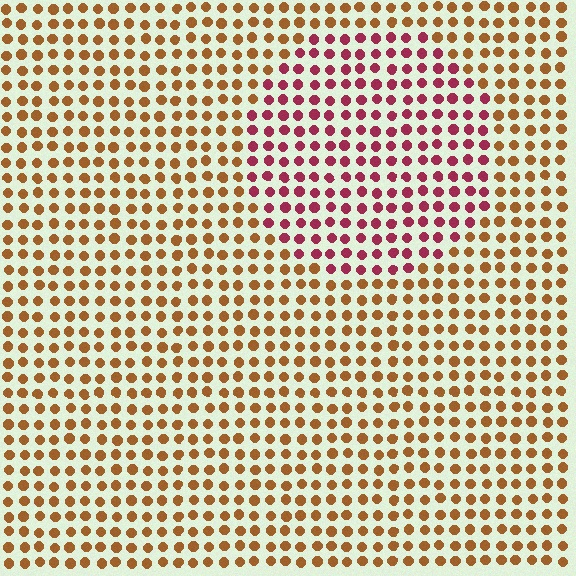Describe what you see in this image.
The image is filled with small brown elements in a uniform arrangement. A circle-shaped region is visible where the elements are tinted to a slightly different hue, forming a subtle color boundary.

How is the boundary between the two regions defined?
The boundary is defined purely by a slight shift in hue (about 48 degrees). Spacing, size, and orientation are identical on both sides.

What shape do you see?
I see a circle.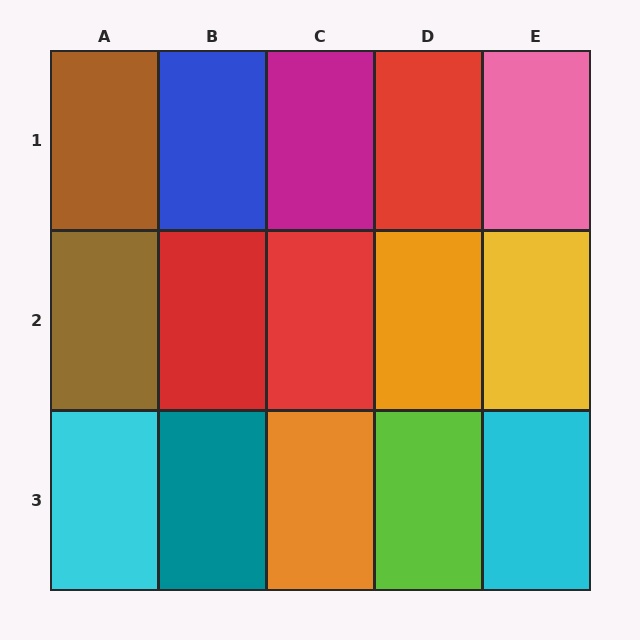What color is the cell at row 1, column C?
Magenta.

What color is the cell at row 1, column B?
Blue.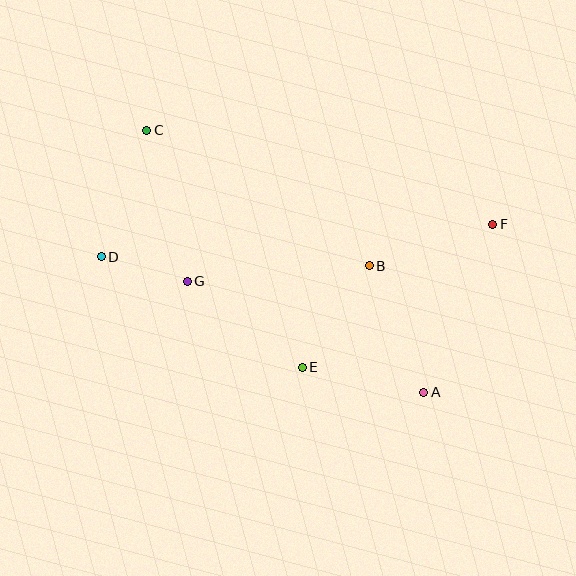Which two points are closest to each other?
Points D and G are closest to each other.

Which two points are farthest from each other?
Points D and F are farthest from each other.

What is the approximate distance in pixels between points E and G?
The distance between E and G is approximately 144 pixels.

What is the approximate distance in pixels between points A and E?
The distance between A and E is approximately 124 pixels.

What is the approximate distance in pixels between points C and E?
The distance between C and E is approximately 284 pixels.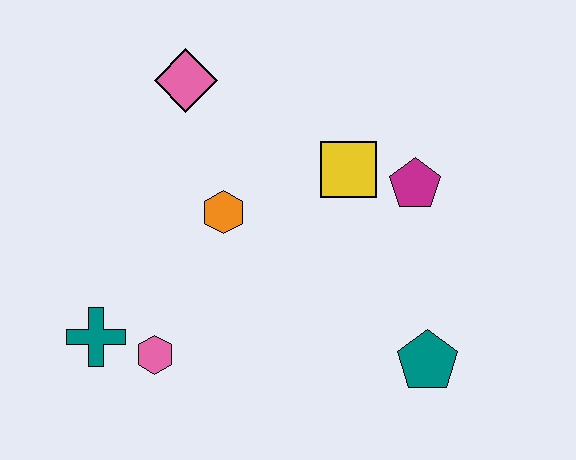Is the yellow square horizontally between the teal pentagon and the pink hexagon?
Yes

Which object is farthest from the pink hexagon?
The magenta pentagon is farthest from the pink hexagon.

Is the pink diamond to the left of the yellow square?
Yes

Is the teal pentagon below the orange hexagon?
Yes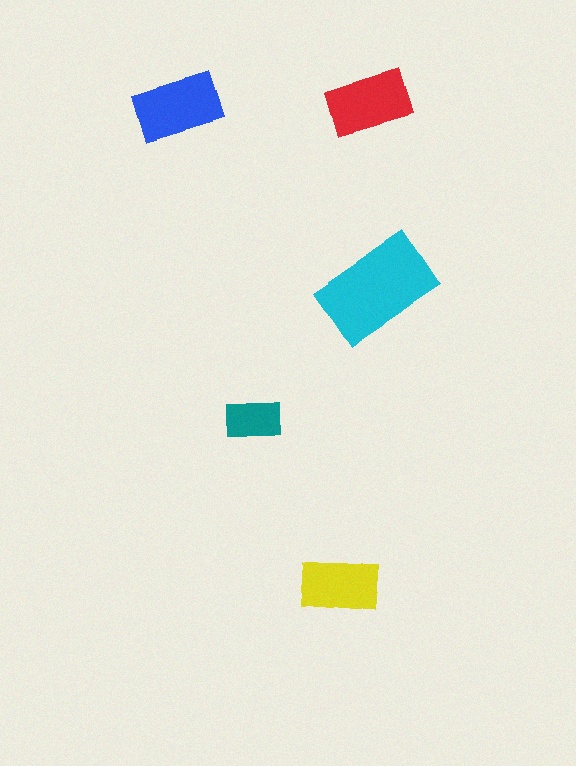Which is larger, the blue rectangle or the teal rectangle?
The blue one.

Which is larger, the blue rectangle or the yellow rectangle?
The blue one.